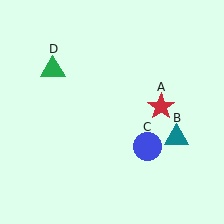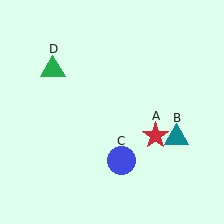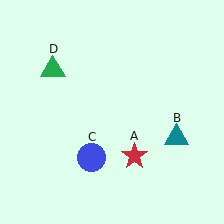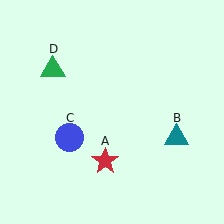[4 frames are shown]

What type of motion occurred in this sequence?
The red star (object A), blue circle (object C) rotated clockwise around the center of the scene.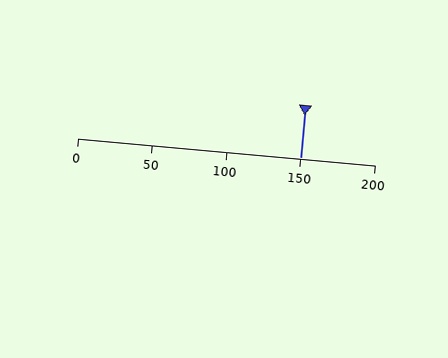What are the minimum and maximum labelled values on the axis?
The axis runs from 0 to 200.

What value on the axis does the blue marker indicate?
The marker indicates approximately 150.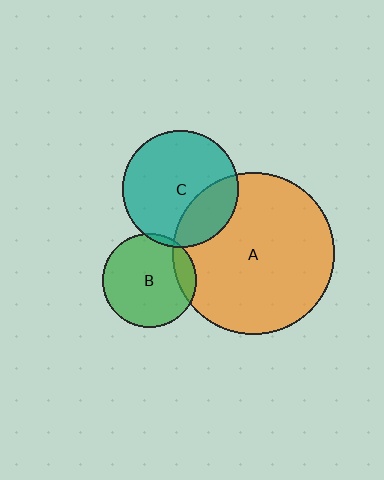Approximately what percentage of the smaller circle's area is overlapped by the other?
Approximately 25%.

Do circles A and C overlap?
Yes.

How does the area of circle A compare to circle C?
Approximately 1.9 times.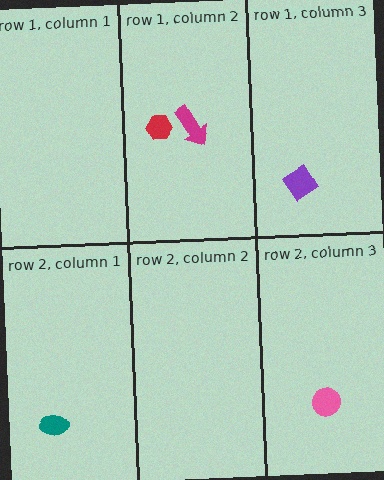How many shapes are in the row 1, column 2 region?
2.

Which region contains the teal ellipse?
The row 2, column 1 region.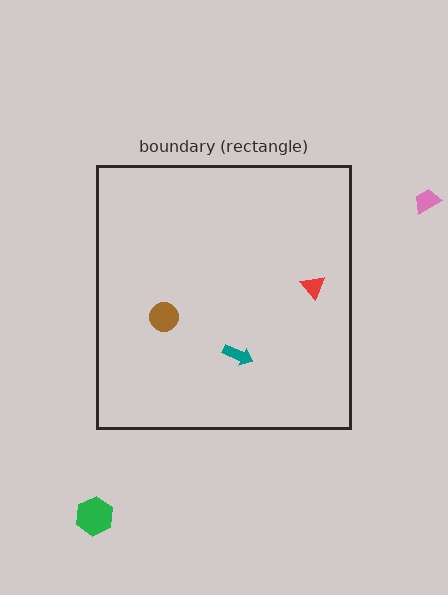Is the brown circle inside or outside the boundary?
Inside.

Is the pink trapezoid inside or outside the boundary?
Outside.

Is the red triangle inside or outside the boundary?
Inside.